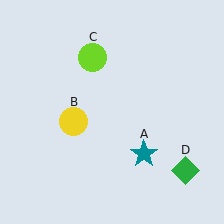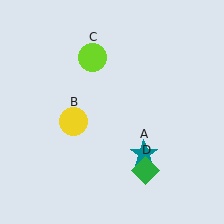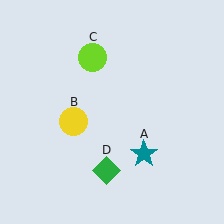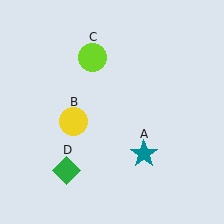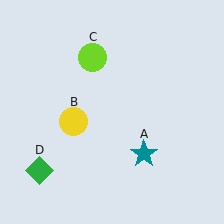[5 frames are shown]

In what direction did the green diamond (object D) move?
The green diamond (object D) moved left.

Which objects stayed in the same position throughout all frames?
Teal star (object A) and yellow circle (object B) and lime circle (object C) remained stationary.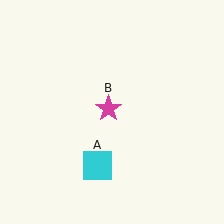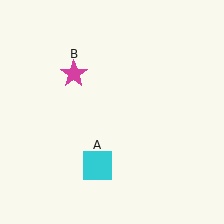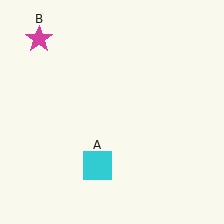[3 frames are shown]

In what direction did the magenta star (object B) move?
The magenta star (object B) moved up and to the left.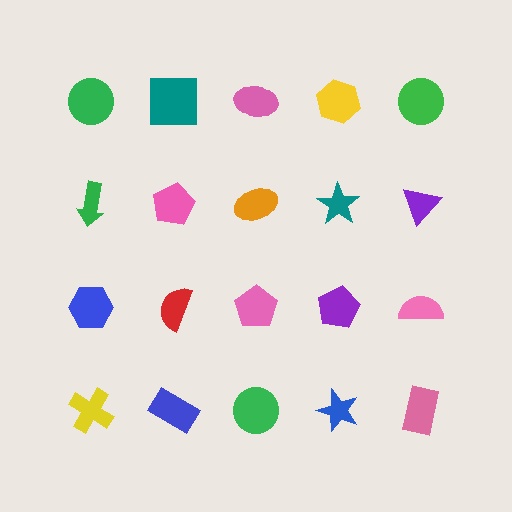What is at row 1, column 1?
A green circle.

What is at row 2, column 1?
A green arrow.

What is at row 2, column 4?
A teal star.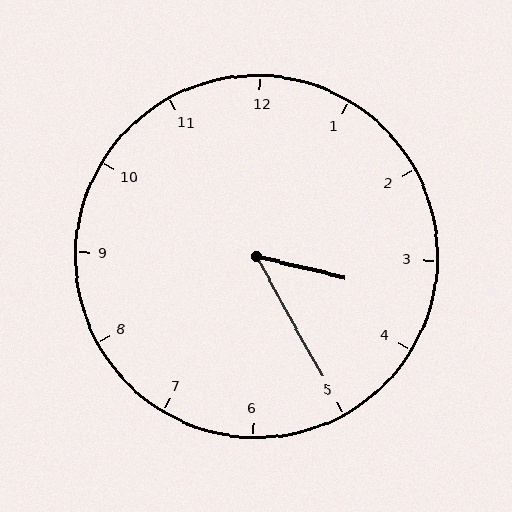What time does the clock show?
3:25.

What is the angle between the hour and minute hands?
Approximately 48 degrees.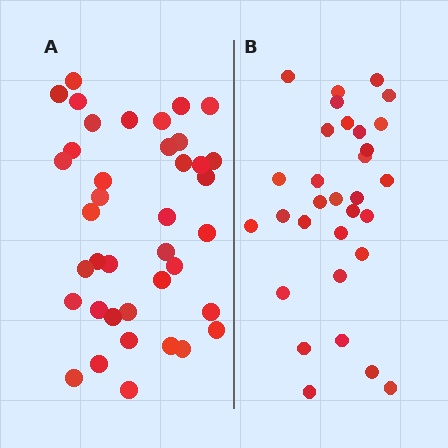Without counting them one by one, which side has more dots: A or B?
Region A (the left region) has more dots.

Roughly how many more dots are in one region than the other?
Region A has roughly 8 or so more dots than region B.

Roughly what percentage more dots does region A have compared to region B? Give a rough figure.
About 25% more.